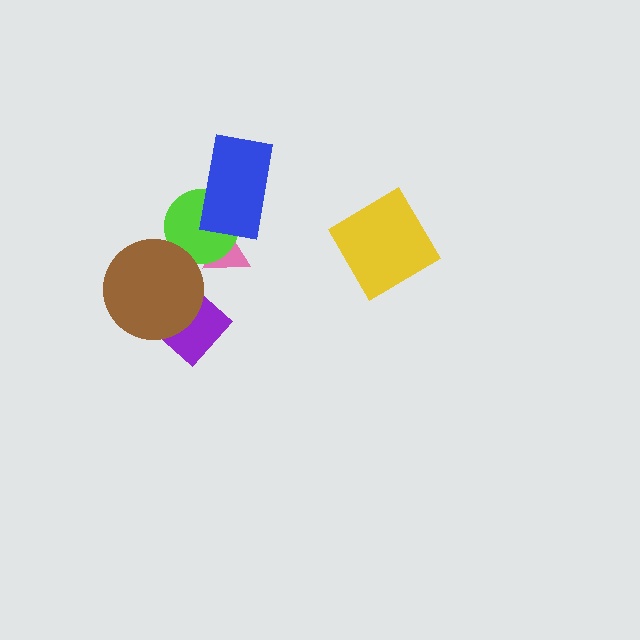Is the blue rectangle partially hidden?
No, no other shape covers it.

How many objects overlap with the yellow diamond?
0 objects overlap with the yellow diamond.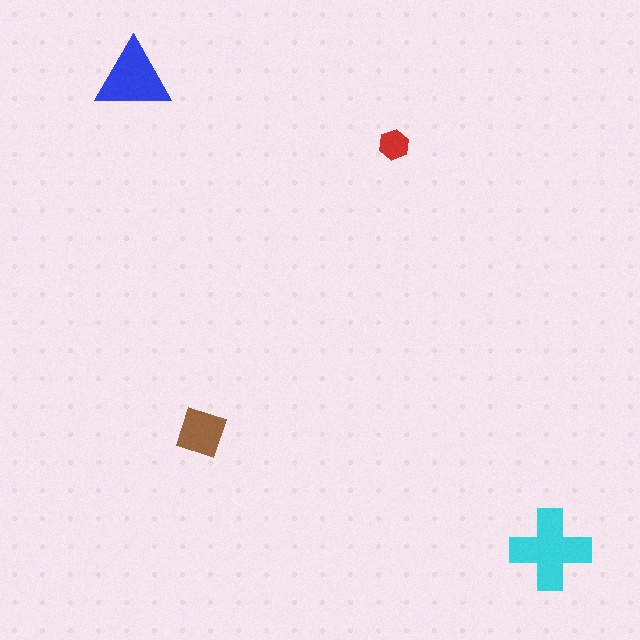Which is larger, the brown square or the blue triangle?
The blue triangle.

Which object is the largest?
The cyan cross.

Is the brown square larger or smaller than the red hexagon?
Larger.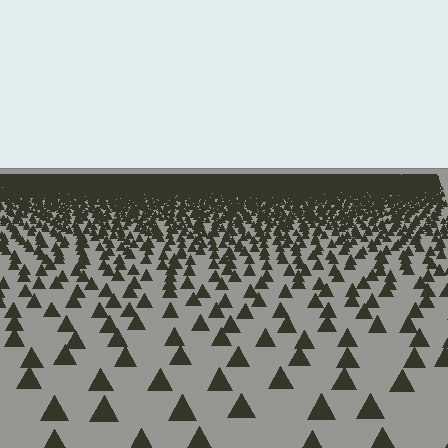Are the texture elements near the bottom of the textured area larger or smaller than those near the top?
Larger. Near the bottom, elements are closer to the viewer and appear at a bigger on-screen size.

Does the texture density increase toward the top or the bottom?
Density increases toward the top.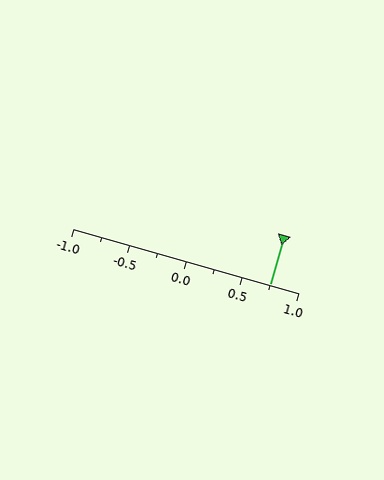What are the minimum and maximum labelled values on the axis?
The axis runs from -1.0 to 1.0.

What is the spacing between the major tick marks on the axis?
The major ticks are spaced 0.5 apart.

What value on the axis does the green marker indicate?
The marker indicates approximately 0.75.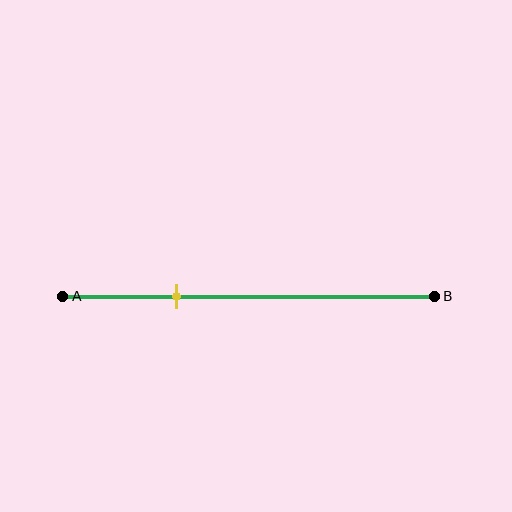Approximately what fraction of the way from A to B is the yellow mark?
The yellow mark is approximately 30% of the way from A to B.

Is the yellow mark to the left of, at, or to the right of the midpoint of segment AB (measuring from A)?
The yellow mark is to the left of the midpoint of segment AB.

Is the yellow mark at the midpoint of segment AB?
No, the mark is at about 30% from A, not at the 50% midpoint.